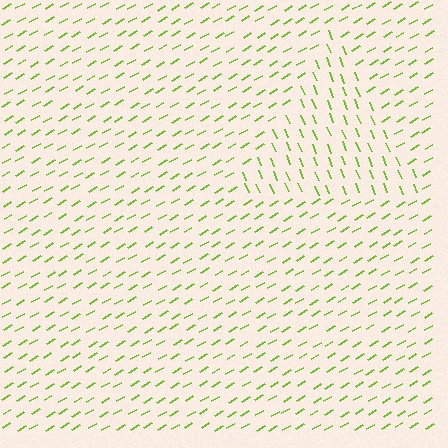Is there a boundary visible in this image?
Yes, there is a texture boundary formed by a change in line orientation.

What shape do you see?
I see a triangle.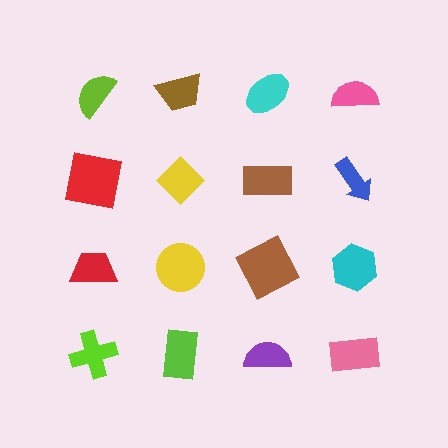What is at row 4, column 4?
A pink rectangle.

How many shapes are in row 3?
4 shapes.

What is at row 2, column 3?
A brown rectangle.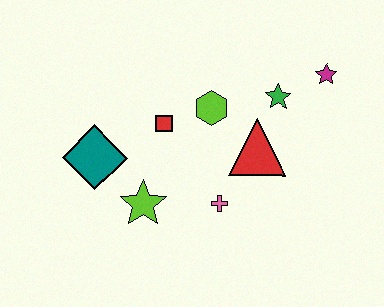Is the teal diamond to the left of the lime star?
Yes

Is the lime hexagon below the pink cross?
No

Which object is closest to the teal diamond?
The lime star is closest to the teal diamond.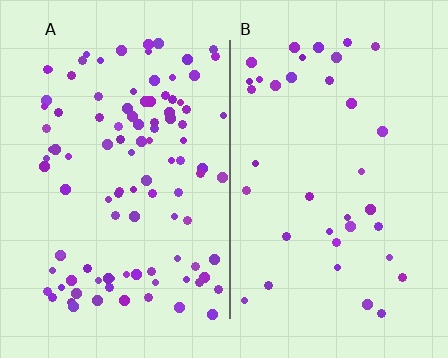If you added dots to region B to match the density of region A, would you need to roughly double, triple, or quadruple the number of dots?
Approximately triple.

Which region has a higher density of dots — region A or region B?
A (the left).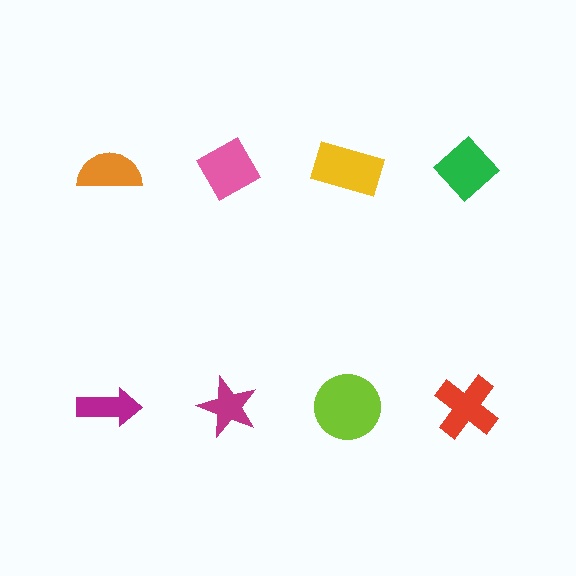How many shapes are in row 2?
4 shapes.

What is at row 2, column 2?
A magenta star.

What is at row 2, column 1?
A magenta arrow.